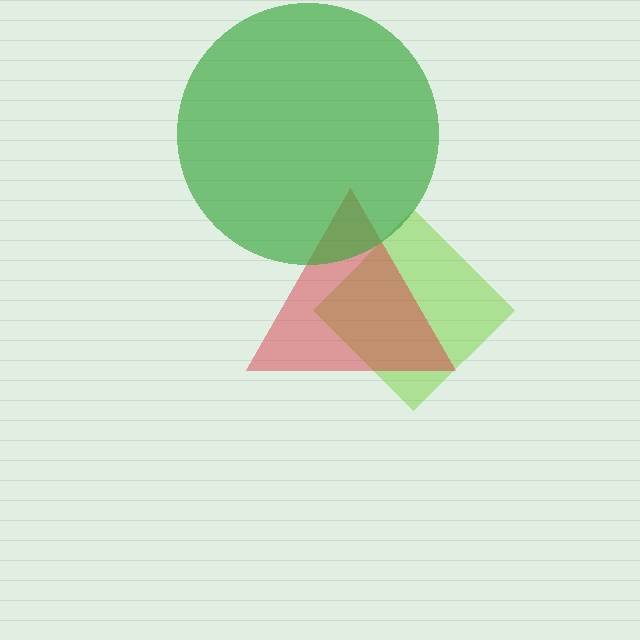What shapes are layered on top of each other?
The layered shapes are: a lime diamond, a red triangle, a green circle.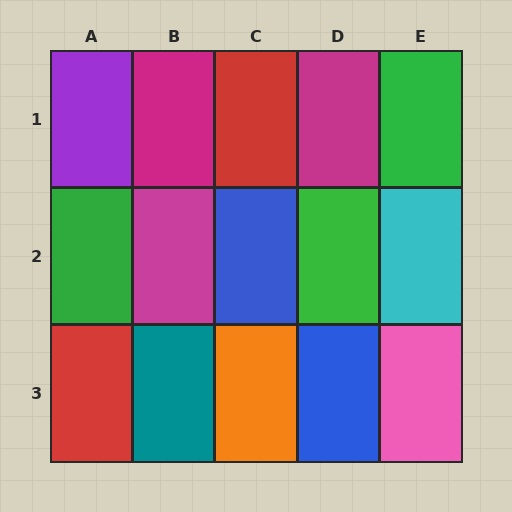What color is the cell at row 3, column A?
Red.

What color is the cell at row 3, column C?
Orange.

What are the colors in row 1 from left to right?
Purple, magenta, red, magenta, green.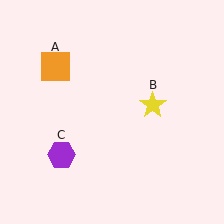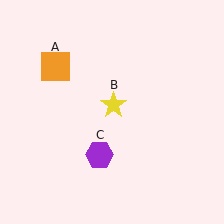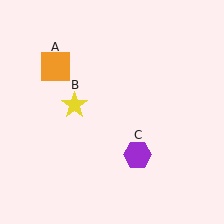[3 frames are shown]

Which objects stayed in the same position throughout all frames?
Orange square (object A) remained stationary.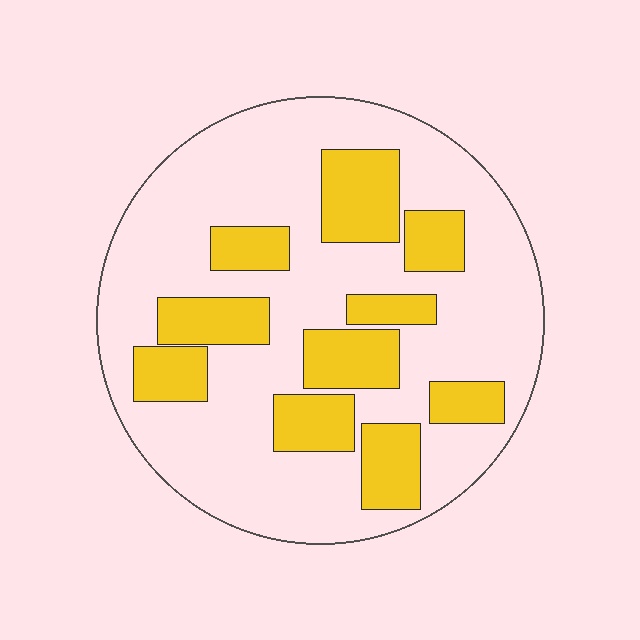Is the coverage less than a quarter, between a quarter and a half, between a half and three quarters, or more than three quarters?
Between a quarter and a half.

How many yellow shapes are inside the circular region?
10.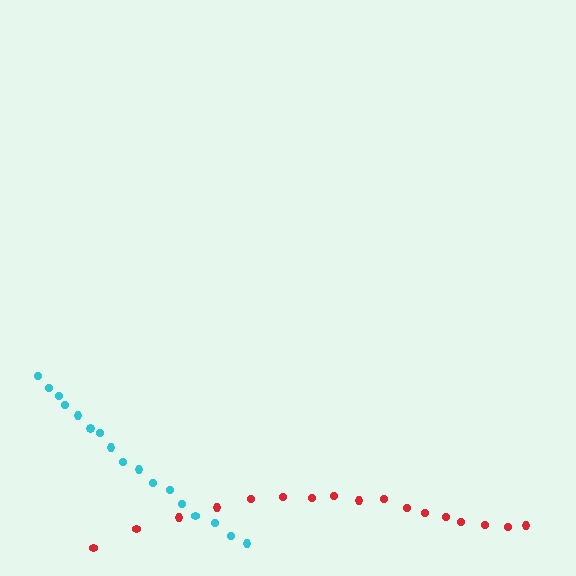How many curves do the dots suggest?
There are 2 distinct paths.